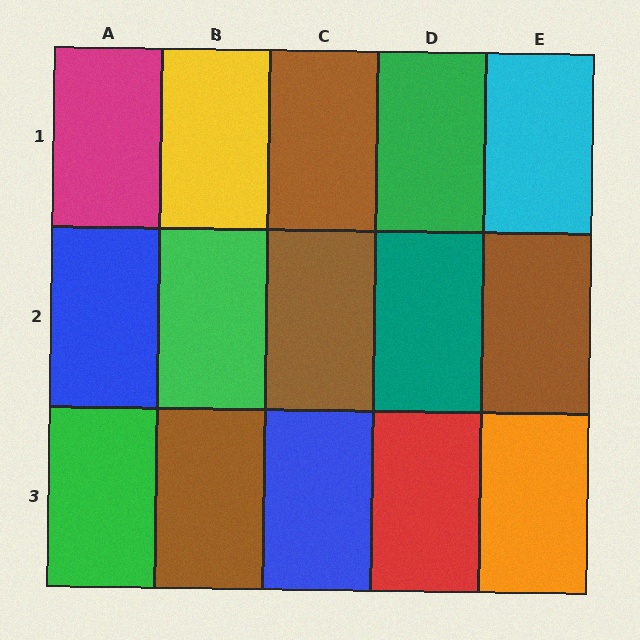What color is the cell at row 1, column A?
Magenta.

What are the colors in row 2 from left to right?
Blue, green, brown, teal, brown.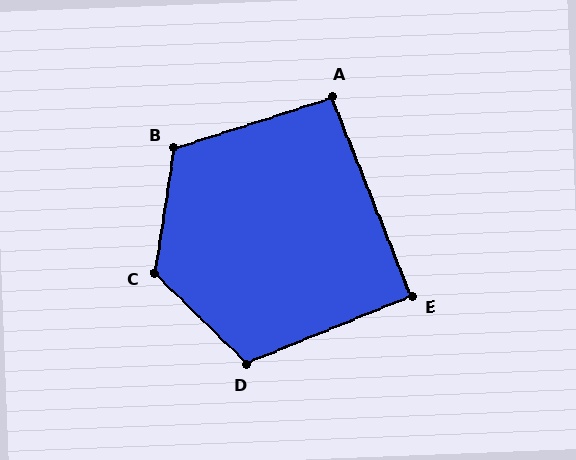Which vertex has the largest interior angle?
C, at approximately 126 degrees.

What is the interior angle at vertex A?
Approximately 94 degrees (approximately right).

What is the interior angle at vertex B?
Approximately 117 degrees (obtuse).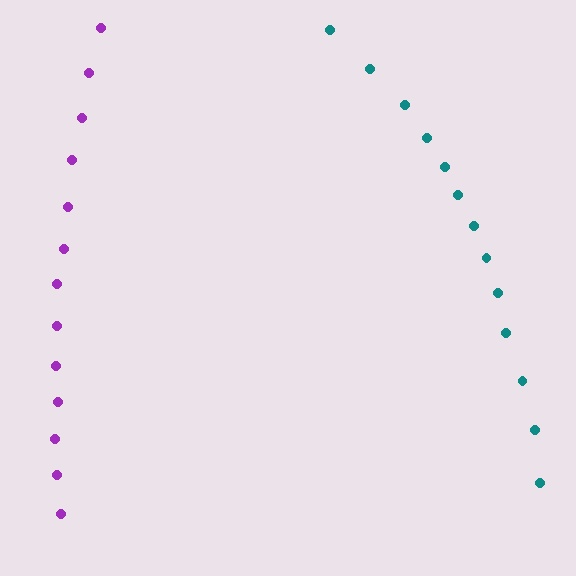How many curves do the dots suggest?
There are 2 distinct paths.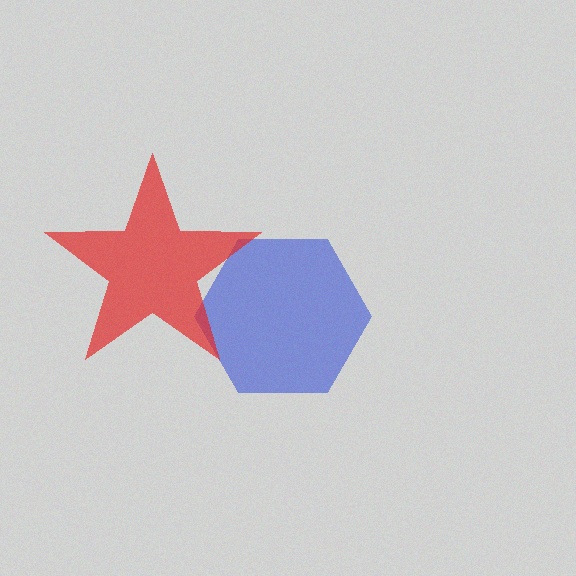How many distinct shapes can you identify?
There are 2 distinct shapes: a blue hexagon, a red star.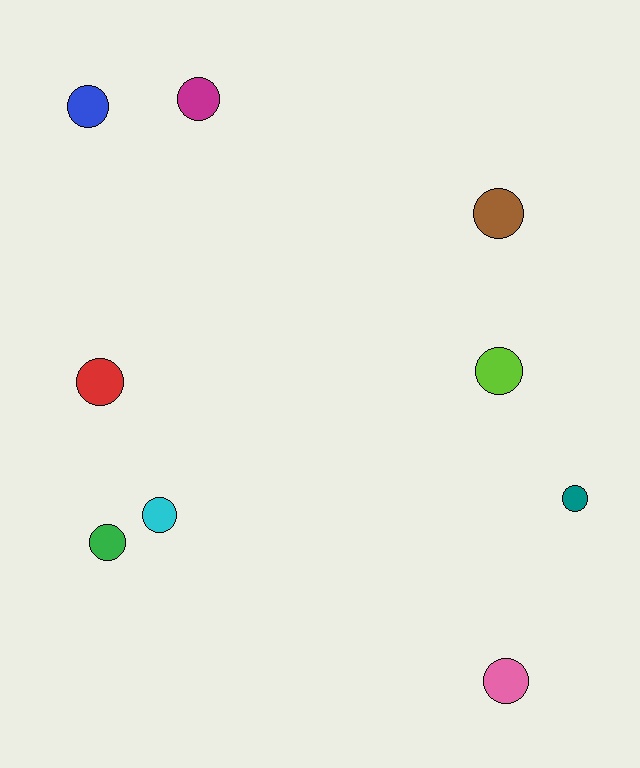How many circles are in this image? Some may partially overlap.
There are 9 circles.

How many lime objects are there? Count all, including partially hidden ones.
There is 1 lime object.